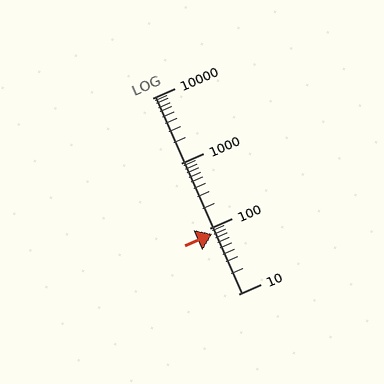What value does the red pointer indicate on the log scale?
The pointer indicates approximately 84.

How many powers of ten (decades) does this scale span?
The scale spans 3 decades, from 10 to 10000.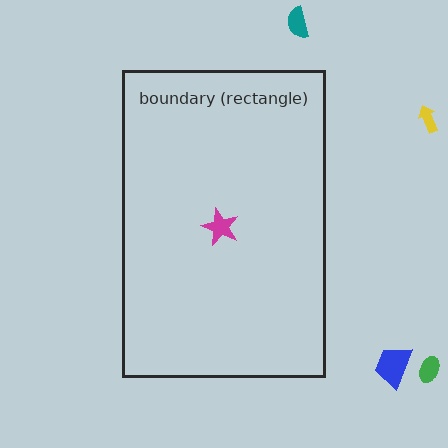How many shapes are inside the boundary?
1 inside, 4 outside.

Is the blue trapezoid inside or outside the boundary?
Outside.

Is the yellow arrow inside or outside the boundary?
Outside.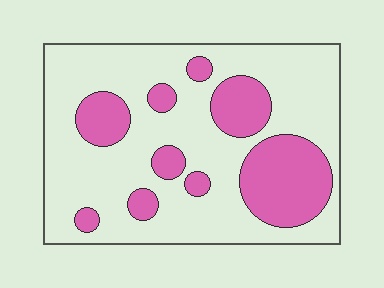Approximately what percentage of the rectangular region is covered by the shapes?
Approximately 30%.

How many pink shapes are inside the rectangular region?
9.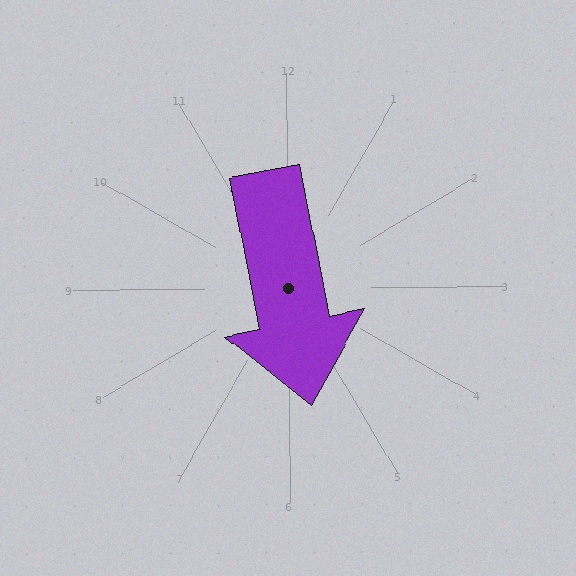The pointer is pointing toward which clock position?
Roughly 6 o'clock.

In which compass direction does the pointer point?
South.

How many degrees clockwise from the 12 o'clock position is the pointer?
Approximately 169 degrees.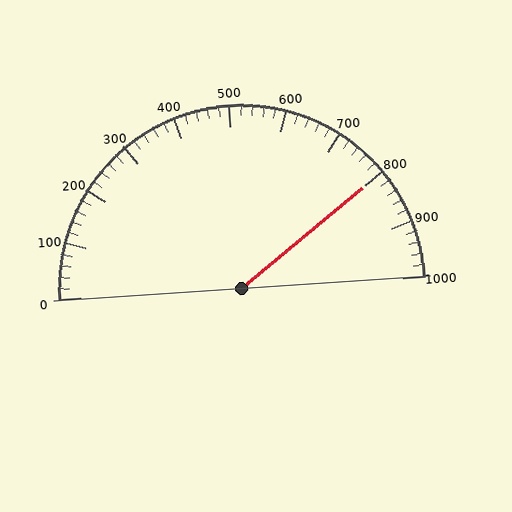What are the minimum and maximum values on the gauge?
The gauge ranges from 0 to 1000.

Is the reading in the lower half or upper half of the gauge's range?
The reading is in the upper half of the range (0 to 1000).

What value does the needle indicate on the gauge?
The needle indicates approximately 800.